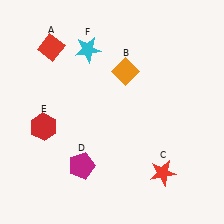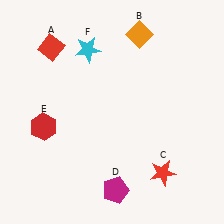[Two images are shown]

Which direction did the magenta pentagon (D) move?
The magenta pentagon (D) moved right.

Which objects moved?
The objects that moved are: the orange diamond (B), the magenta pentagon (D).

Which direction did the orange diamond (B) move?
The orange diamond (B) moved up.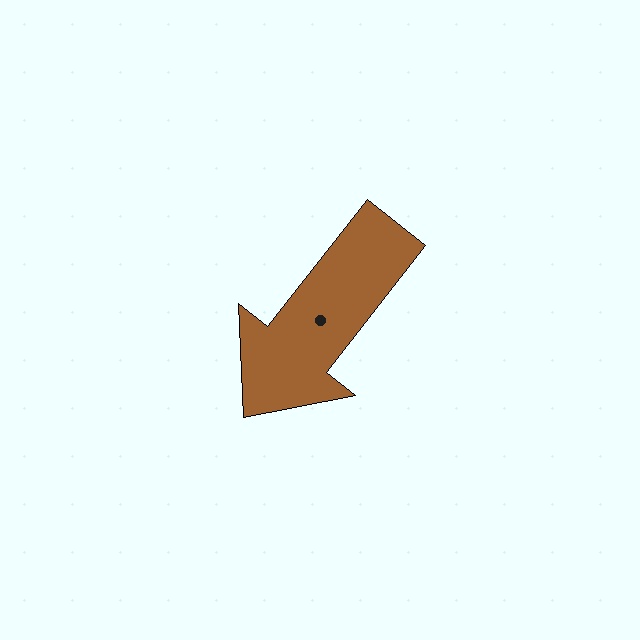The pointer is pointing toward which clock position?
Roughly 7 o'clock.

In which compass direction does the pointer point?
Southwest.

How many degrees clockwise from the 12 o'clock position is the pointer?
Approximately 218 degrees.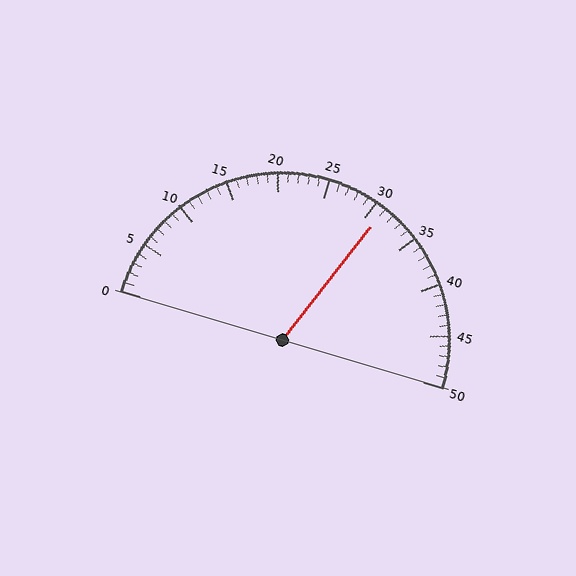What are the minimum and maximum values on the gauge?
The gauge ranges from 0 to 50.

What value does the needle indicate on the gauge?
The needle indicates approximately 31.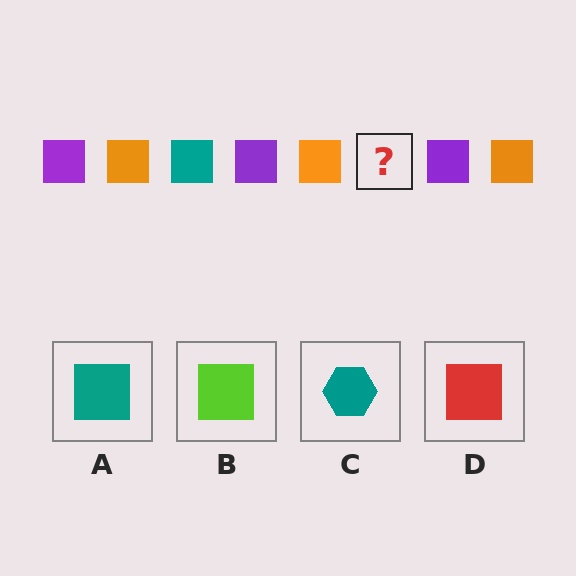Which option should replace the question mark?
Option A.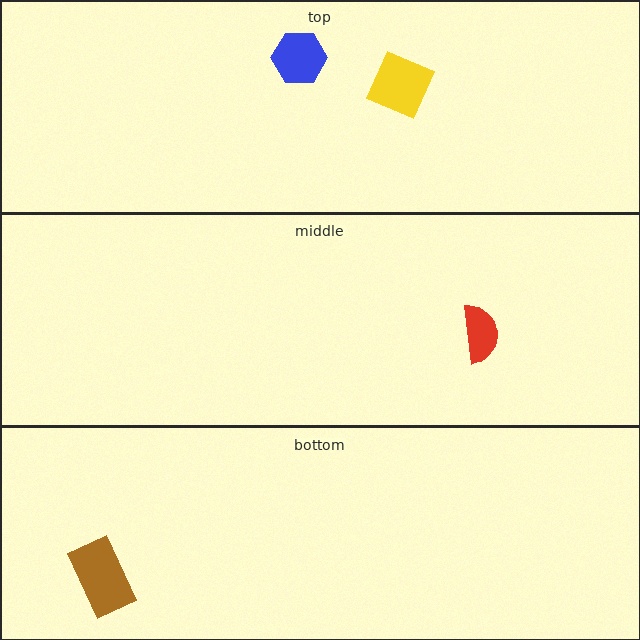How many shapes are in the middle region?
1.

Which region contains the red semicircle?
The middle region.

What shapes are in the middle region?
The red semicircle.